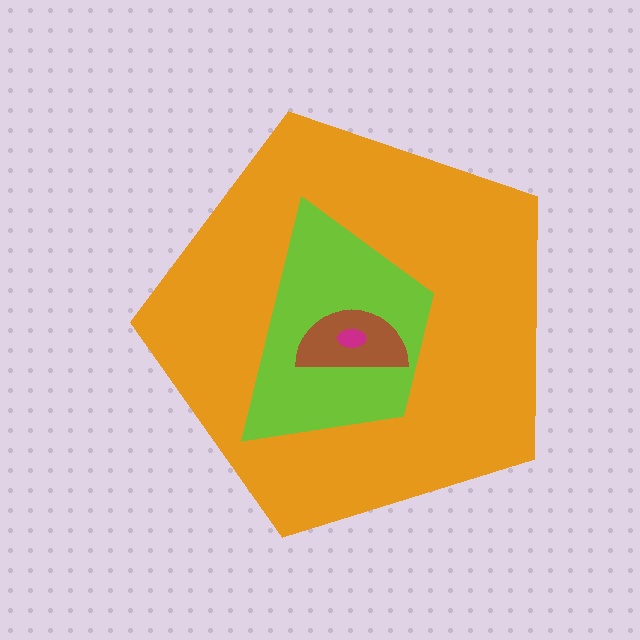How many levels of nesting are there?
4.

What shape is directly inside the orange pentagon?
The lime trapezoid.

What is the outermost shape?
The orange pentagon.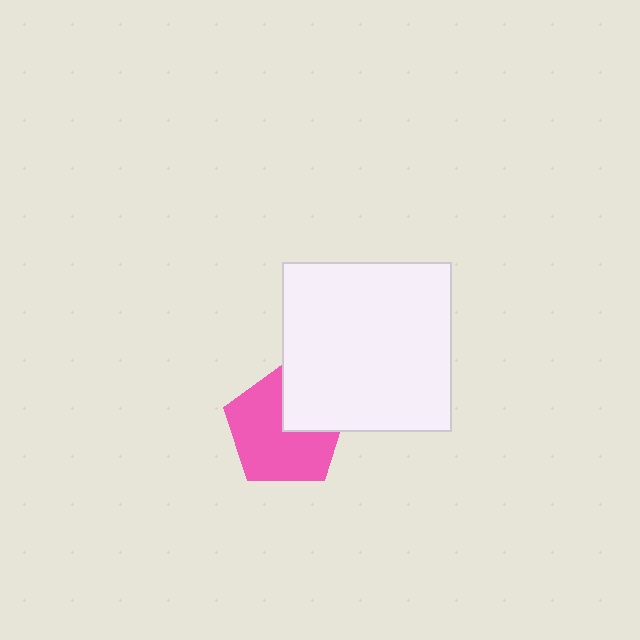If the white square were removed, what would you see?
You would see the complete pink pentagon.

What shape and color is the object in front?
The object in front is a white square.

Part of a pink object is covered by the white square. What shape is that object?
It is a pentagon.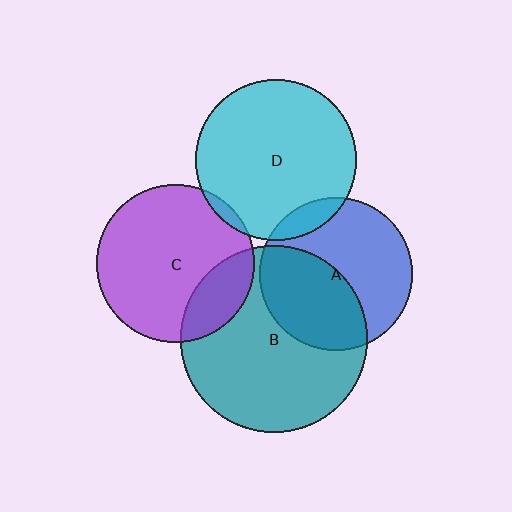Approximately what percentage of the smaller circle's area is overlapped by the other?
Approximately 20%.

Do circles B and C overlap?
Yes.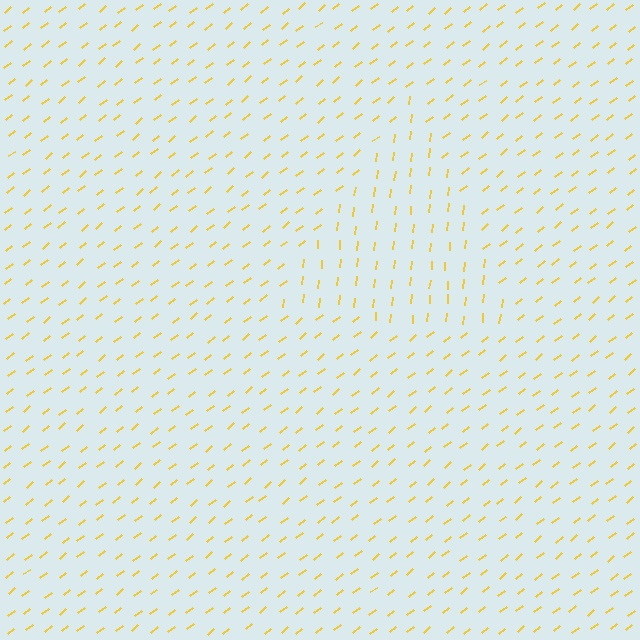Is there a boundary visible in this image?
Yes, there is a texture boundary formed by a change in line orientation.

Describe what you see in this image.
The image is filled with small yellow line segments. A triangle region in the image has lines oriented differently from the surrounding lines, creating a visible texture boundary.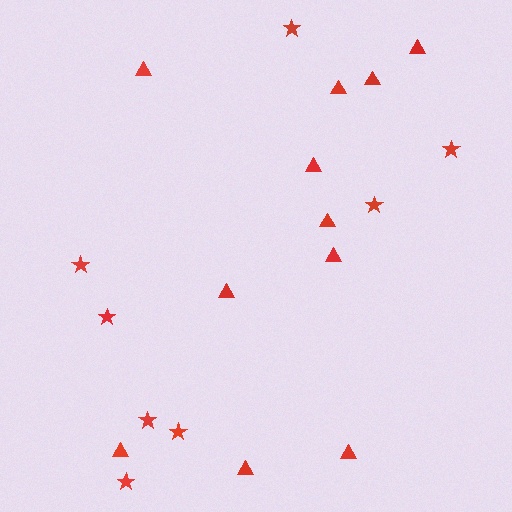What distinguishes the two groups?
There are 2 groups: one group of triangles (11) and one group of stars (8).